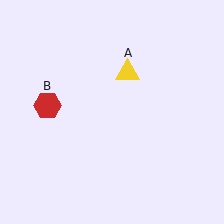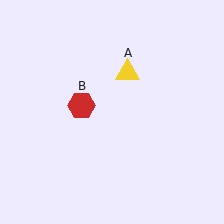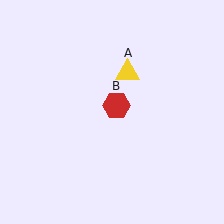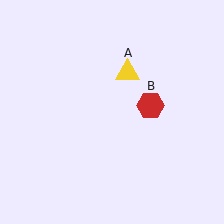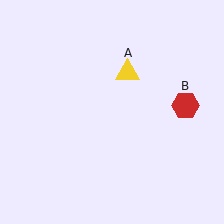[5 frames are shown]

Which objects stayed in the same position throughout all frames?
Yellow triangle (object A) remained stationary.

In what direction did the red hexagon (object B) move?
The red hexagon (object B) moved right.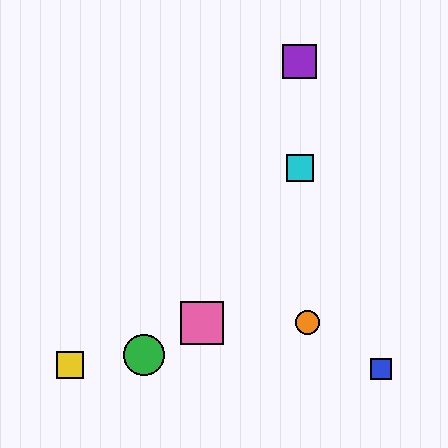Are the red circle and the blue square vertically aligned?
No, the red circle is at x≈202 and the blue square is at x≈381.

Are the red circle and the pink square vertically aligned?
Yes, both are at x≈202.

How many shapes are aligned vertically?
2 shapes (the red circle, the pink square) are aligned vertically.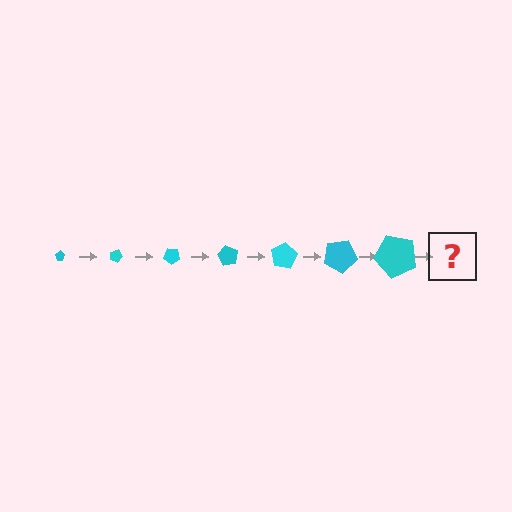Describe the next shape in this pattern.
It should be a pentagon, larger than the previous one and rotated 140 degrees from the start.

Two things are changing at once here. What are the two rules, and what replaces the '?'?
The two rules are that the pentagon grows larger each step and it rotates 20 degrees each step. The '?' should be a pentagon, larger than the previous one and rotated 140 degrees from the start.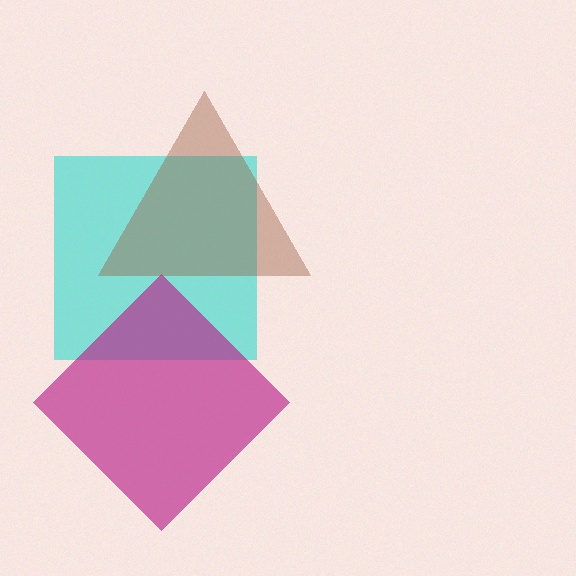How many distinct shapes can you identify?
There are 3 distinct shapes: a cyan square, a magenta diamond, a brown triangle.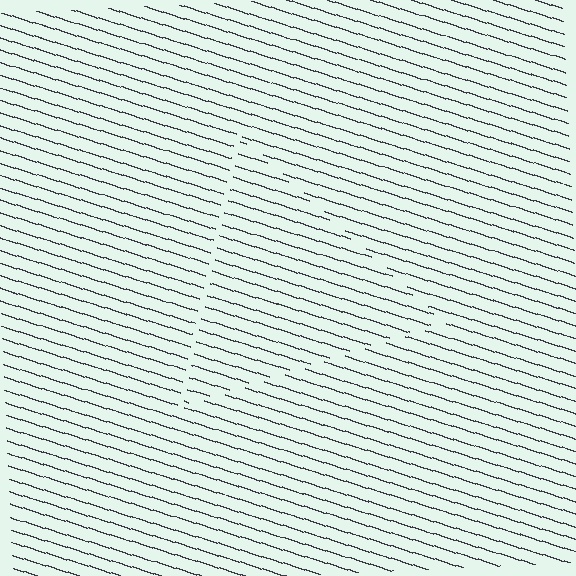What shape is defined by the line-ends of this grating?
An illusory triangle. The interior of the shape contains the same grating, shifted by half a period — the contour is defined by the phase discontinuity where line-ends from the inner and outer gratings abut.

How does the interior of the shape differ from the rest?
The interior of the shape contains the same grating, shifted by half a period — the contour is defined by the phase discontinuity where line-ends from the inner and outer gratings abut.